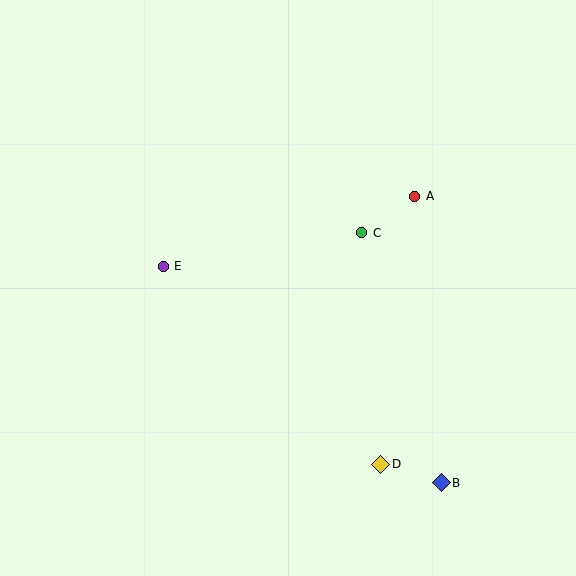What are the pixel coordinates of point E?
Point E is at (163, 266).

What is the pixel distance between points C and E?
The distance between C and E is 201 pixels.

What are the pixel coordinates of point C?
Point C is at (362, 233).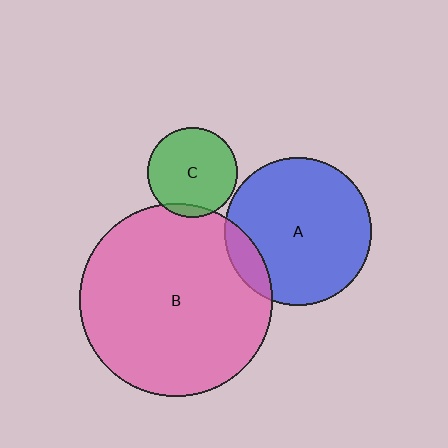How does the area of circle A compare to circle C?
Approximately 2.7 times.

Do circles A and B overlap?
Yes.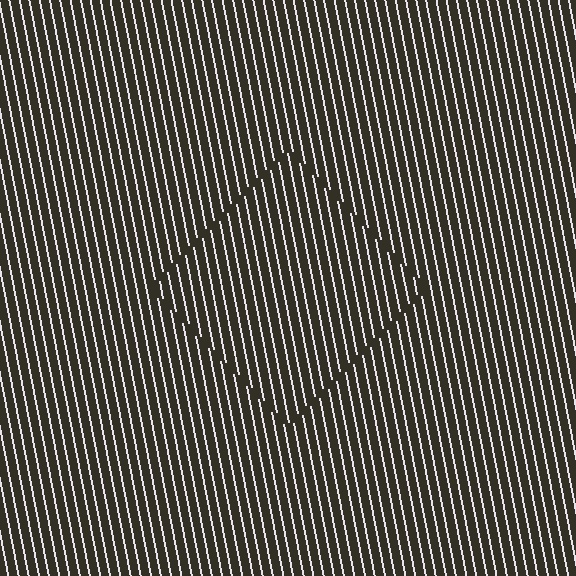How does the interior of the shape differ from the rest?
The interior of the shape contains the same grating, shifted by half a period — the contour is defined by the phase discontinuity where line-ends from the inner and outer gratings abut.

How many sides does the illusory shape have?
4 sides — the line-ends trace a square.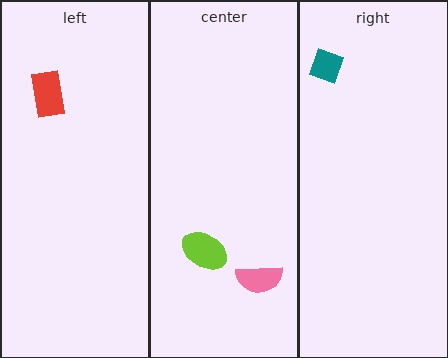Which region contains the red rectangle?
The left region.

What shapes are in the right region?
The teal diamond.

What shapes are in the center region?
The lime ellipse, the pink semicircle.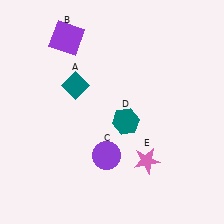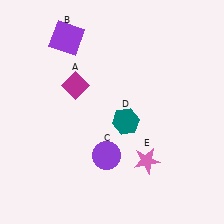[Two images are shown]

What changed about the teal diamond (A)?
In Image 1, A is teal. In Image 2, it changed to magenta.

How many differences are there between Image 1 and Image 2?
There is 1 difference between the two images.